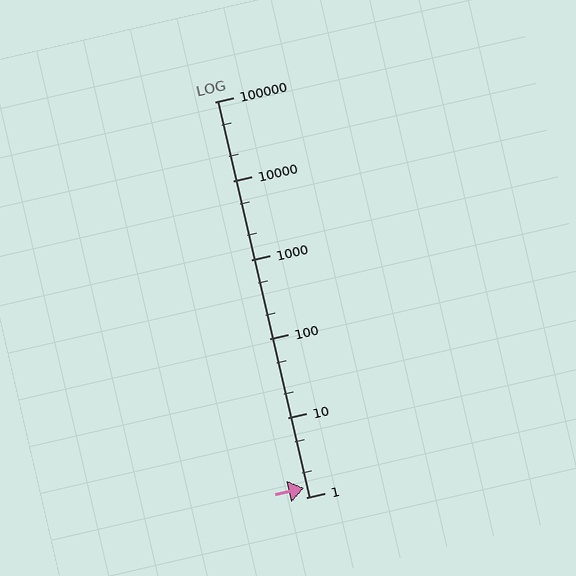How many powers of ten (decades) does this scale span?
The scale spans 5 decades, from 1 to 100000.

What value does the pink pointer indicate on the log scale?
The pointer indicates approximately 1.3.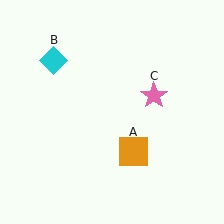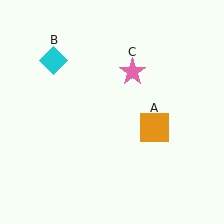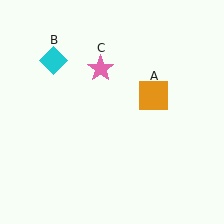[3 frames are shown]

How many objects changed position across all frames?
2 objects changed position: orange square (object A), pink star (object C).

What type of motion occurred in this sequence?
The orange square (object A), pink star (object C) rotated counterclockwise around the center of the scene.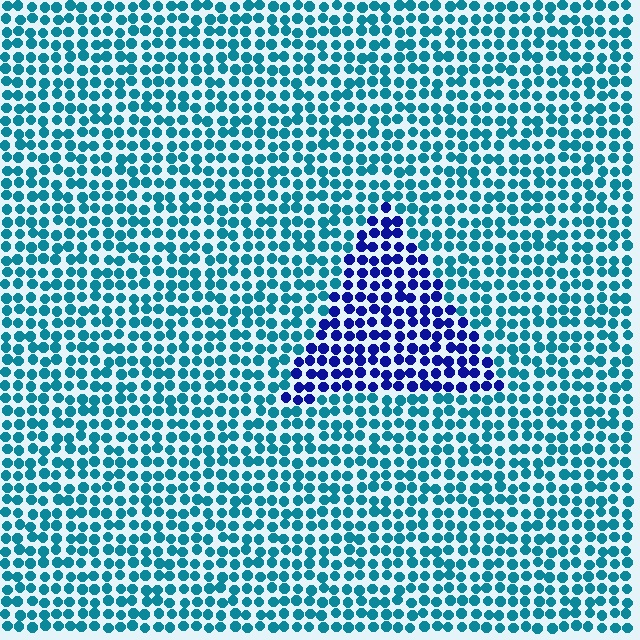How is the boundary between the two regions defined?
The boundary is defined purely by a slight shift in hue (about 50 degrees). Spacing, size, and orientation are identical on both sides.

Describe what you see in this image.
The image is filled with small teal elements in a uniform arrangement. A triangle-shaped region is visible where the elements are tinted to a slightly different hue, forming a subtle color boundary.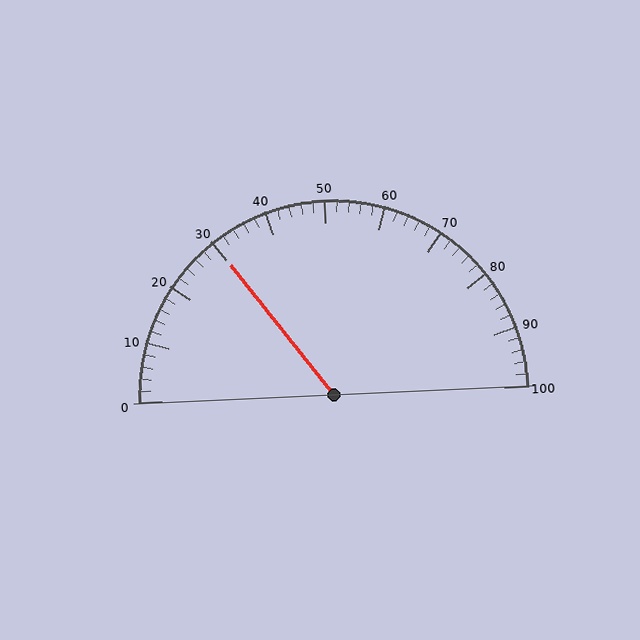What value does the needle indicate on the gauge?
The needle indicates approximately 30.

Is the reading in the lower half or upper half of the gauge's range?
The reading is in the lower half of the range (0 to 100).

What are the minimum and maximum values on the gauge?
The gauge ranges from 0 to 100.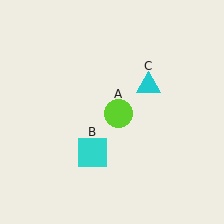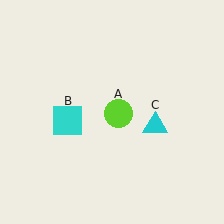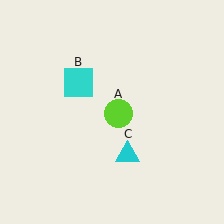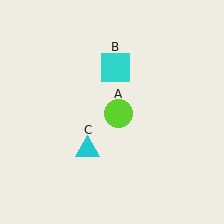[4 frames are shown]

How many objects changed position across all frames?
2 objects changed position: cyan square (object B), cyan triangle (object C).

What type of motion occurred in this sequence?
The cyan square (object B), cyan triangle (object C) rotated clockwise around the center of the scene.